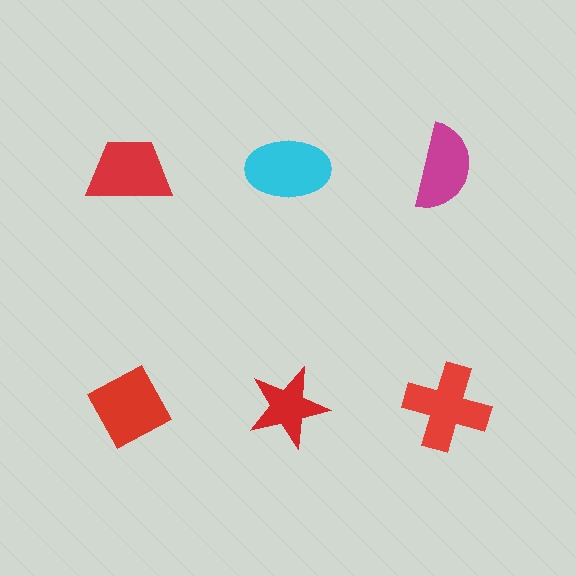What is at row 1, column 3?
A magenta semicircle.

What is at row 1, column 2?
A cyan ellipse.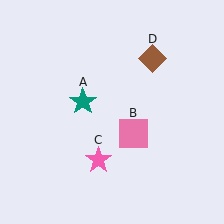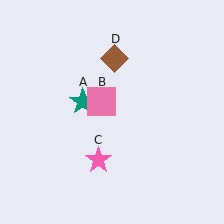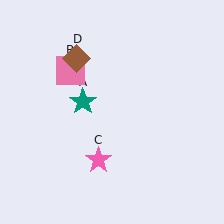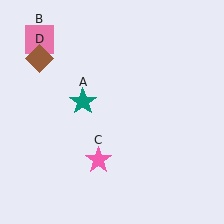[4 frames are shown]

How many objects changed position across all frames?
2 objects changed position: pink square (object B), brown diamond (object D).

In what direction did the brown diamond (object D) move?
The brown diamond (object D) moved left.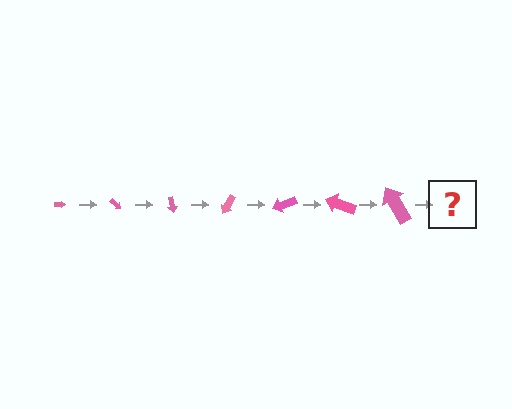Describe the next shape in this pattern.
It should be an arrow, larger than the previous one and rotated 280 degrees from the start.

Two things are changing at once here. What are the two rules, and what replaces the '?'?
The two rules are that the arrow grows larger each step and it rotates 40 degrees each step. The '?' should be an arrow, larger than the previous one and rotated 280 degrees from the start.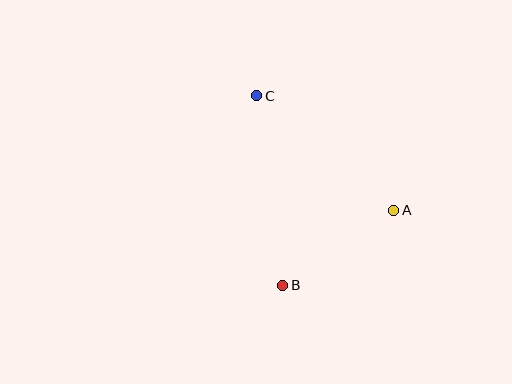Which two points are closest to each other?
Points A and B are closest to each other.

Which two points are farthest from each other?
Points B and C are farthest from each other.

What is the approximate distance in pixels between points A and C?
The distance between A and C is approximately 179 pixels.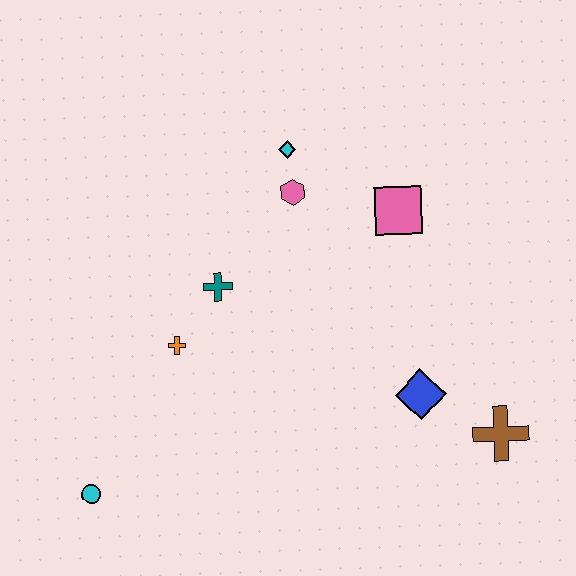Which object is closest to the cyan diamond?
The pink hexagon is closest to the cyan diamond.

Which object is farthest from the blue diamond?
The cyan circle is farthest from the blue diamond.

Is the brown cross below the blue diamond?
Yes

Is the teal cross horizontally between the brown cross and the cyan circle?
Yes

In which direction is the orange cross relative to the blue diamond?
The orange cross is to the left of the blue diamond.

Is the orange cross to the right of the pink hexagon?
No